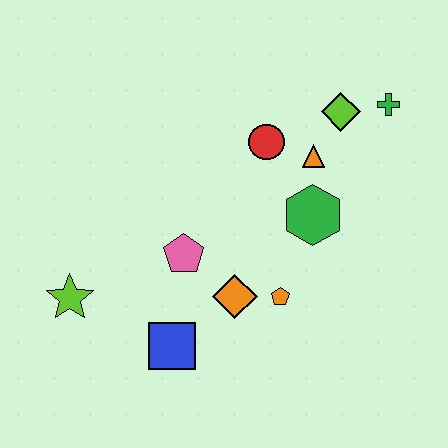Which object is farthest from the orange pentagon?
The green cross is farthest from the orange pentagon.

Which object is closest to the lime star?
The blue square is closest to the lime star.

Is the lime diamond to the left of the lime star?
No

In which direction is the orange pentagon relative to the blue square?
The orange pentagon is to the right of the blue square.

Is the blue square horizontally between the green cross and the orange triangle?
No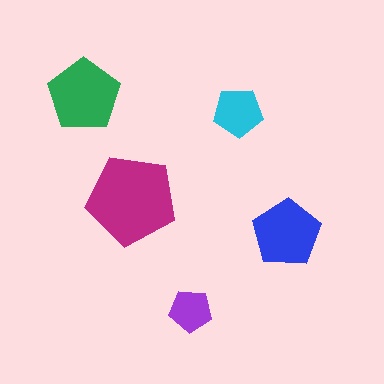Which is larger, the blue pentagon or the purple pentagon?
The blue one.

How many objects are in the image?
There are 5 objects in the image.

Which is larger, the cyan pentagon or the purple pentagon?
The cyan one.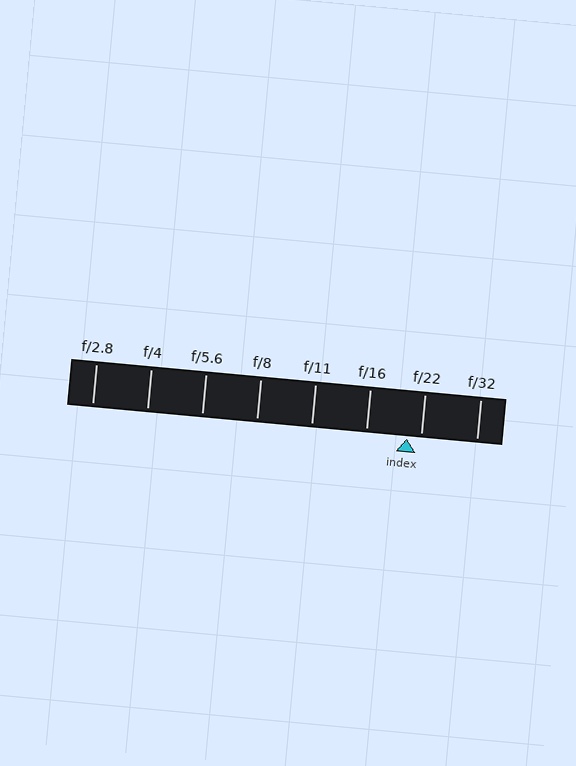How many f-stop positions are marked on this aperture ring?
There are 8 f-stop positions marked.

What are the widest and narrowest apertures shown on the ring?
The widest aperture shown is f/2.8 and the narrowest is f/32.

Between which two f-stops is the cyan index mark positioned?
The index mark is between f/16 and f/22.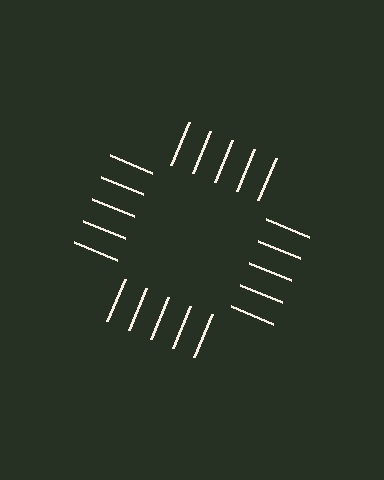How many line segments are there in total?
20 — 5 along each of the 4 edges.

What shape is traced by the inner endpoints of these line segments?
An illusory square — the line segments terminate on its edges but no continuous stroke is drawn.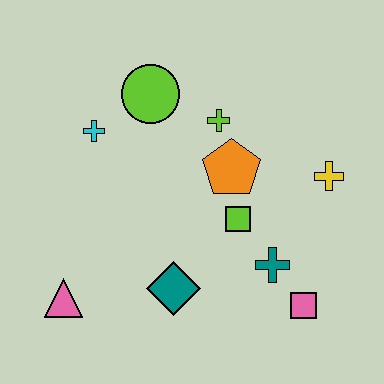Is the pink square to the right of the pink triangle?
Yes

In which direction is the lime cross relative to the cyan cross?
The lime cross is to the right of the cyan cross.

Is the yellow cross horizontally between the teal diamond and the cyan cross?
No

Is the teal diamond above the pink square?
Yes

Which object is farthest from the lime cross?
The pink triangle is farthest from the lime cross.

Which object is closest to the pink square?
The teal cross is closest to the pink square.